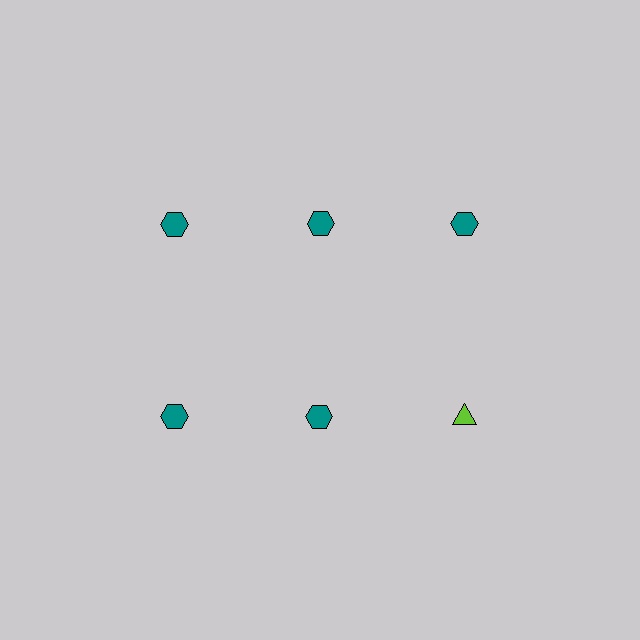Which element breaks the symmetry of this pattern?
The lime triangle in the second row, center column breaks the symmetry. All other shapes are teal hexagons.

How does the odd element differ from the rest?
It differs in both color (lime instead of teal) and shape (triangle instead of hexagon).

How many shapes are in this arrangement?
There are 6 shapes arranged in a grid pattern.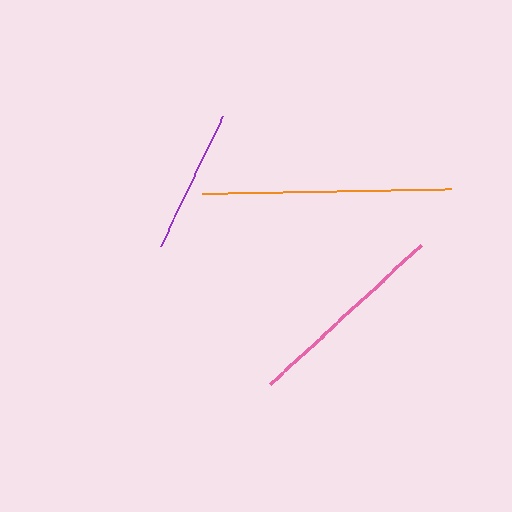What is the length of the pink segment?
The pink segment is approximately 205 pixels long.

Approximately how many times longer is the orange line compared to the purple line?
The orange line is approximately 1.7 times the length of the purple line.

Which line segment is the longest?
The orange line is the longest at approximately 249 pixels.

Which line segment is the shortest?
The purple line is the shortest at approximately 144 pixels.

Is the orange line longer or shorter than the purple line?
The orange line is longer than the purple line.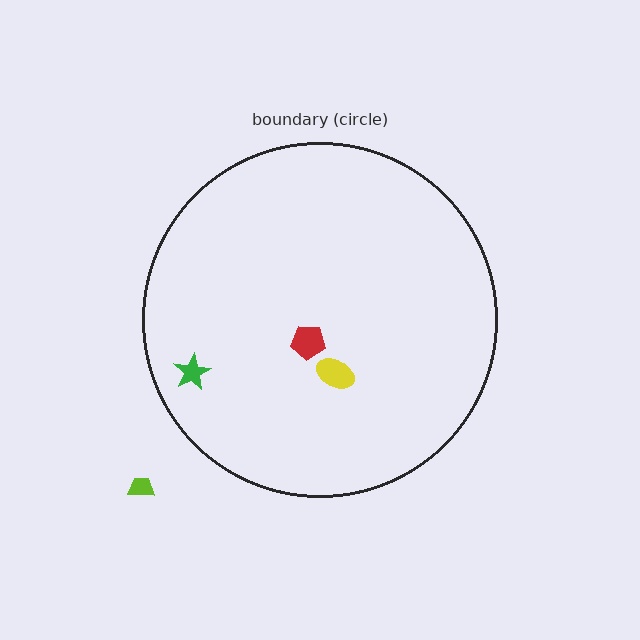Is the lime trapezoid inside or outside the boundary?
Outside.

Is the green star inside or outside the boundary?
Inside.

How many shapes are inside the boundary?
3 inside, 1 outside.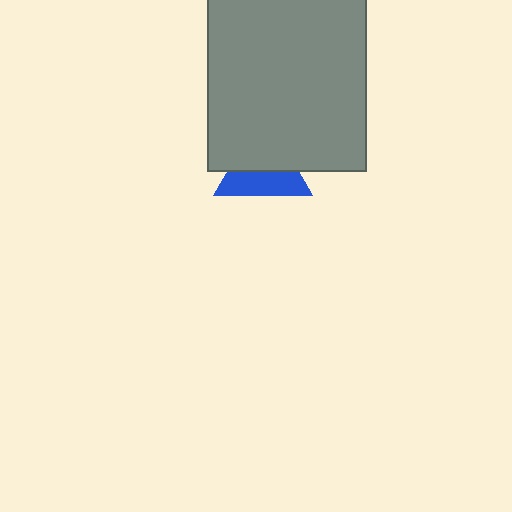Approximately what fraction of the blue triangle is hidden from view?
Roughly 52% of the blue triangle is hidden behind the gray rectangle.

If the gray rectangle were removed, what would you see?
You would see the complete blue triangle.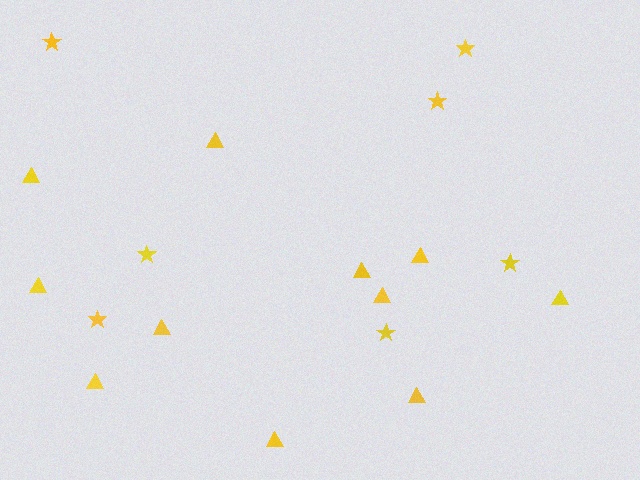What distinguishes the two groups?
There are 2 groups: one group of stars (7) and one group of triangles (11).